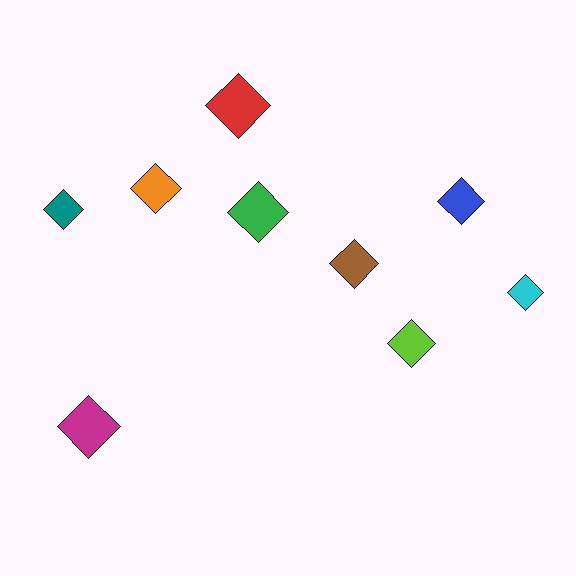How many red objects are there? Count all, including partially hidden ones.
There is 1 red object.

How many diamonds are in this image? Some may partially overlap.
There are 9 diamonds.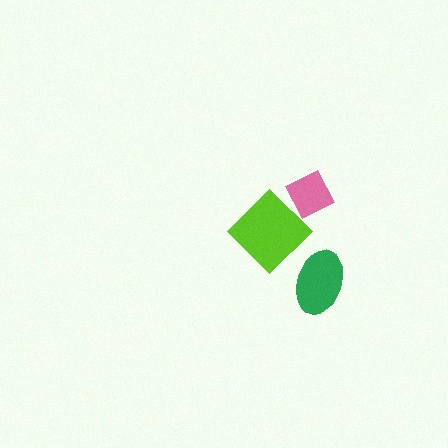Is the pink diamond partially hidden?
No, no other shape covers it.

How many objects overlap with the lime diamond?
1 object overlaps with the lime diamond.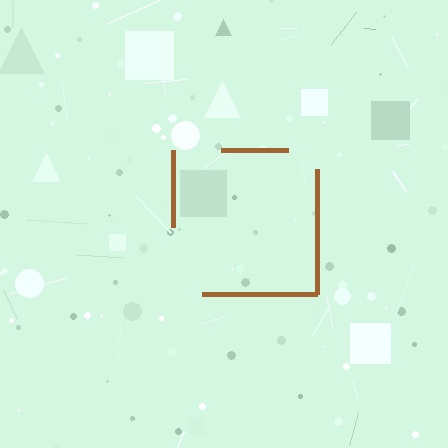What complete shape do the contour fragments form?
The contour fragments form a square.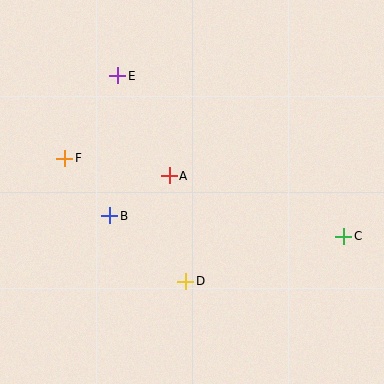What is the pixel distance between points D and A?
The distance between D and A is 107 pixels.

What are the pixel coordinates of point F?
Point F is at (65, 158).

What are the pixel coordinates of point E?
Point E is at (118, 75).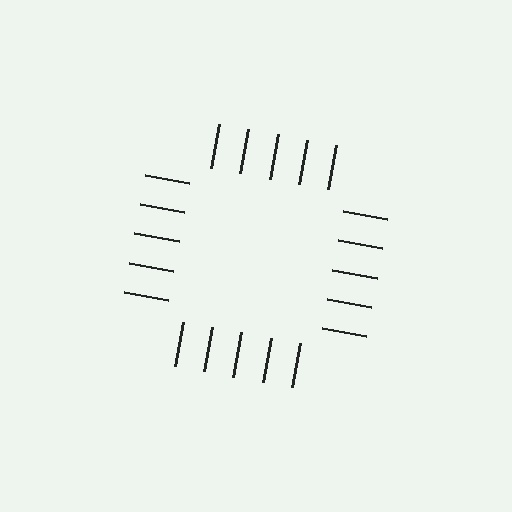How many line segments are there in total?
20 — 5 along each of the 4 edges.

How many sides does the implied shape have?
4 sides — the line-ends trace a square.